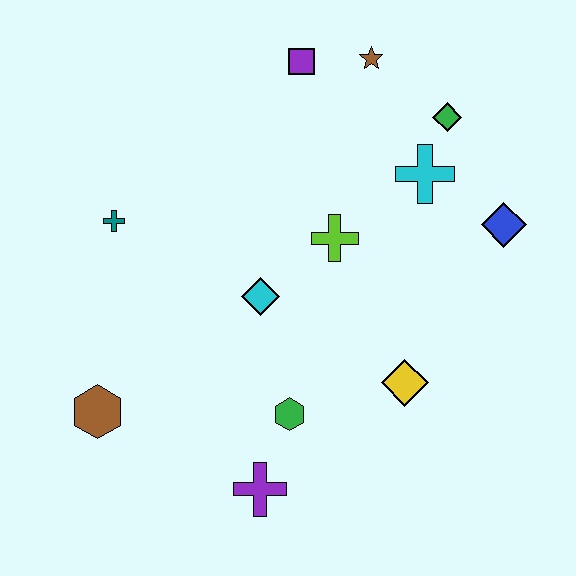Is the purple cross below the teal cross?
Yes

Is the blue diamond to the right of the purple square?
Yes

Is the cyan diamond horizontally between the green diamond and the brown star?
No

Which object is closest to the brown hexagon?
The purple cross is closest to the brown hexagon.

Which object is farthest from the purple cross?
The brown star is farthest from the purple cross.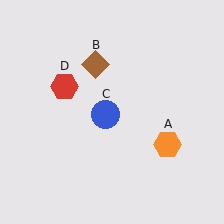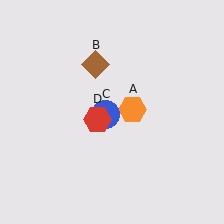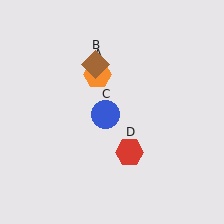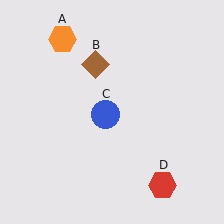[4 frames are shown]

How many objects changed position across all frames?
2 objects changed position: orange hexagon (object A), red hexagon (object D).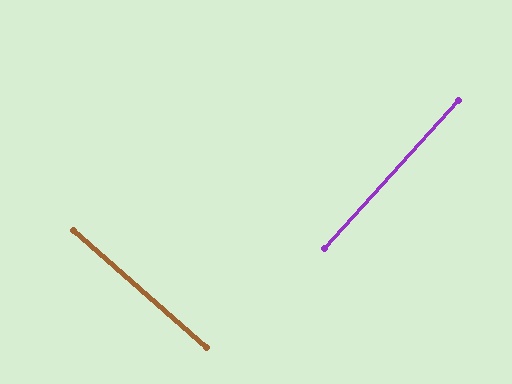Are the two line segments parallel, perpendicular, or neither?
Perpendicular — they meet at approximately 89°.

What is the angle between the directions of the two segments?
Approximately 89 degrees.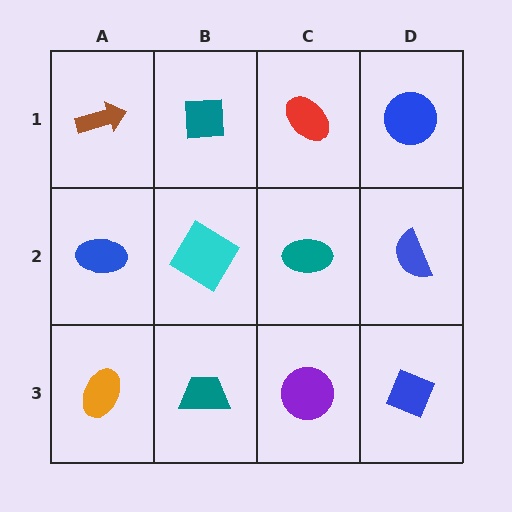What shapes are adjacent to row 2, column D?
A blue circle (row 1, column D), a blue diamond (row 3, column D), a teal ellipse (row 2, column C).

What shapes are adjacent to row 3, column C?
A teal ellipse (row 2, column C), a teal trapezoid (row 3, column B), a blue diamond (row 3, column D).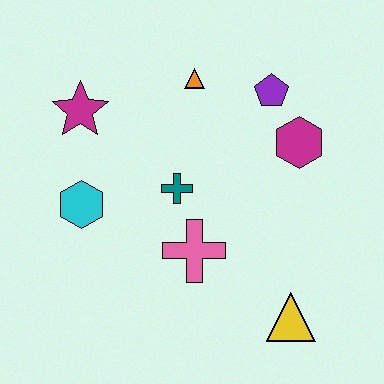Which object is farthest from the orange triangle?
The yellow triangle is farthest from the orange triangle.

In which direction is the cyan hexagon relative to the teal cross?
The cyan hexagon is to the left of the teal cross.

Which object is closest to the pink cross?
The teal cross is closest to the pink cross.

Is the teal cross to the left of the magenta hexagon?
Yes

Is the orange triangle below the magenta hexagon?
No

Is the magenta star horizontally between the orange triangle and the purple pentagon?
No